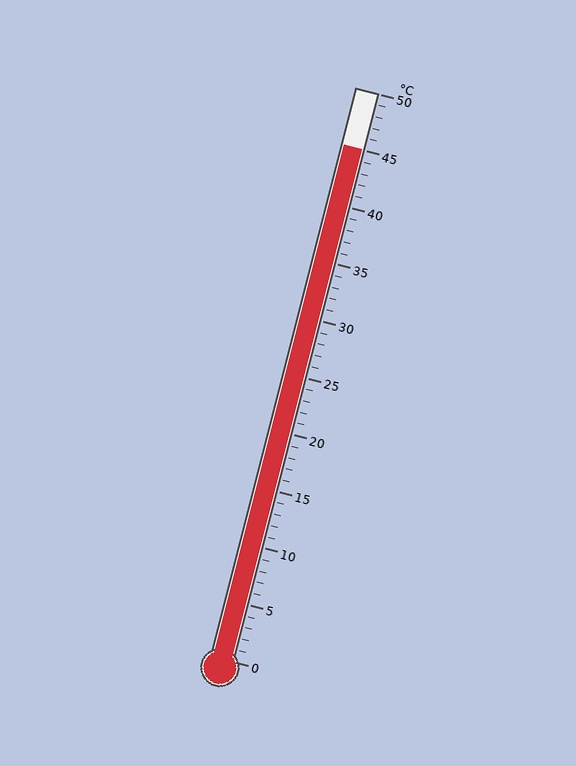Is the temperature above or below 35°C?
The temperature is above 35°C.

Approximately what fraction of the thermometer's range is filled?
The thermometer is filled to approximately 90% of its range.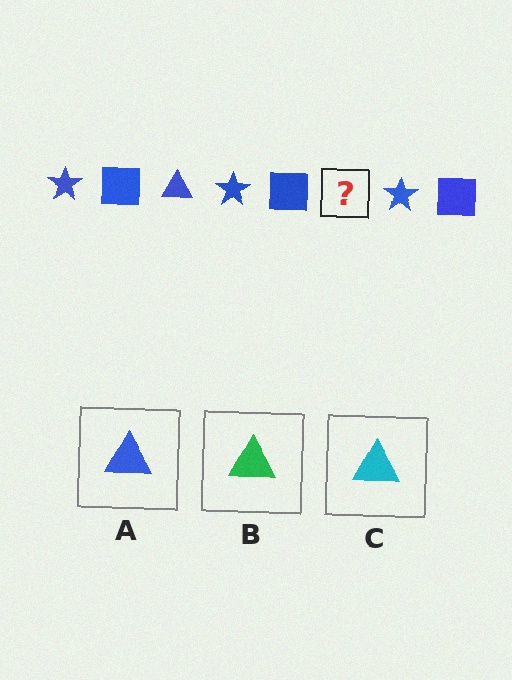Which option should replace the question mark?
Option A.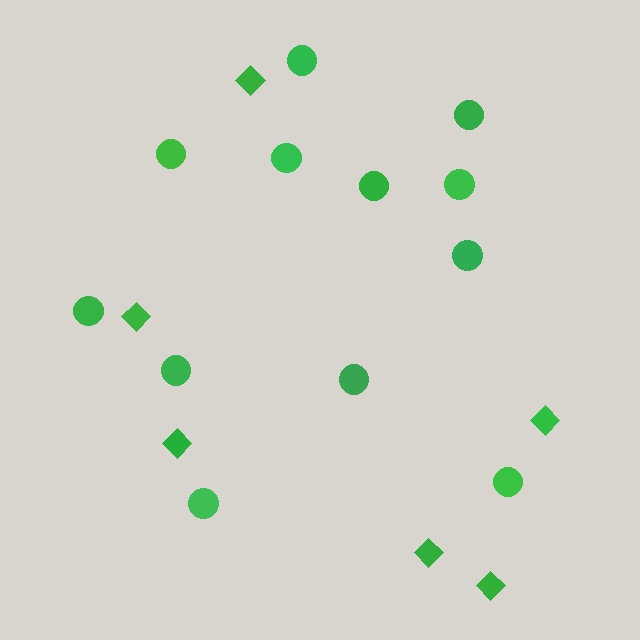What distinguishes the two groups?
There are 2 groups: one group of circles (12) and one group of diamonds (6).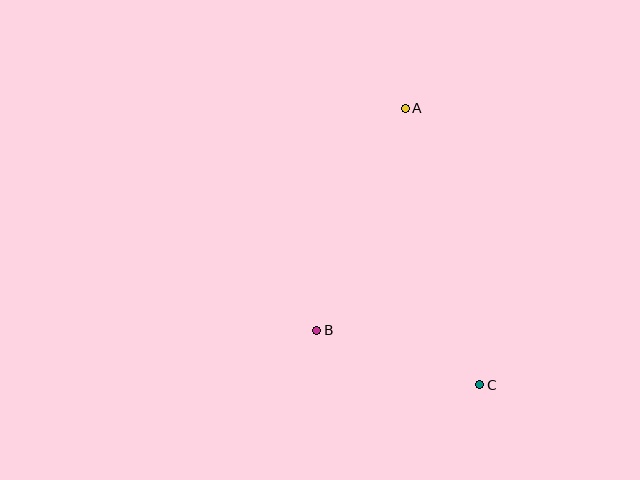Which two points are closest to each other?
Points B and C are closest to each other.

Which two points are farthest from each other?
Points A and C are farthest from each other.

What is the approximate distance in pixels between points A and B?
The distance between A and B is approximately 239 pixels.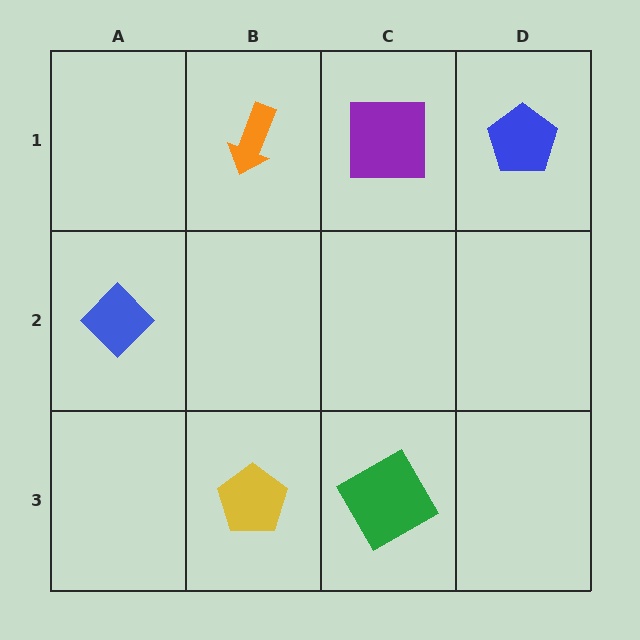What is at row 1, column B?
An orange arrow.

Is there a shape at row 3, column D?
No, that cell is empty.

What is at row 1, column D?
A blue pentagon.